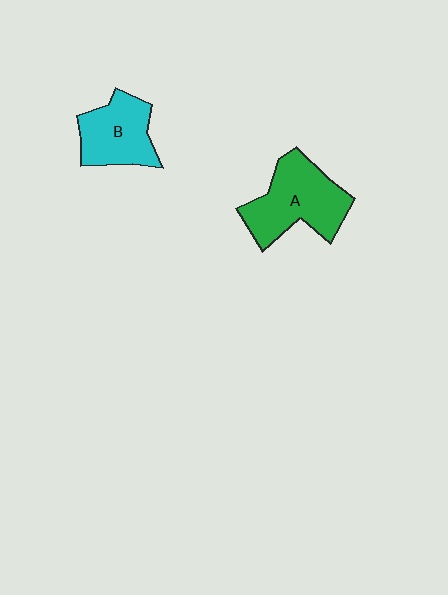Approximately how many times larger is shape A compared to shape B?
Approximately 1.3 times.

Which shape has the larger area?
Shape A (green).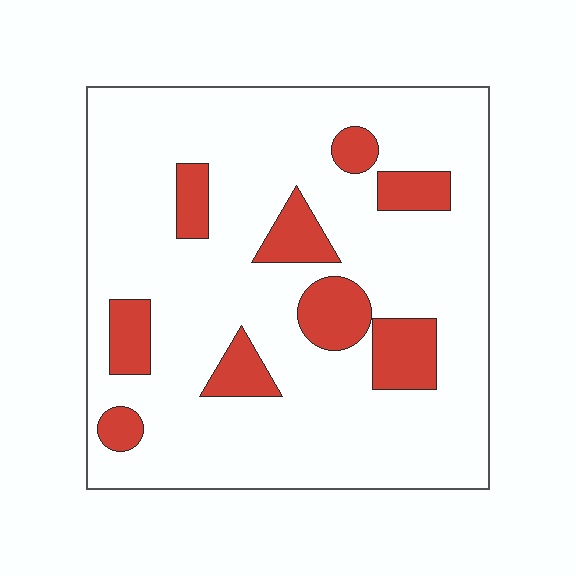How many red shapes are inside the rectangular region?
9.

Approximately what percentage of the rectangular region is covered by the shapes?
Approximately 15%.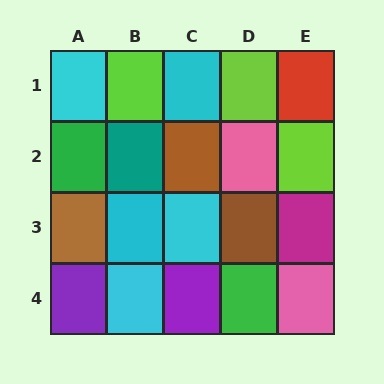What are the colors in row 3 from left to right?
Brown, cyan, cyan, brown, magenta.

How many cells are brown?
3 cells are brown.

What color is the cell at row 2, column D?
Pink.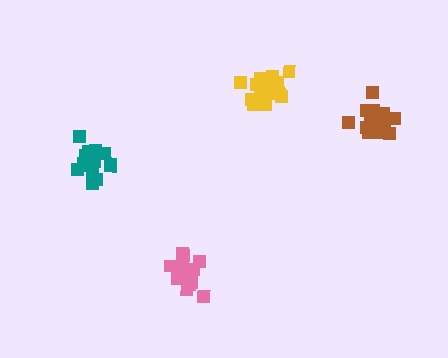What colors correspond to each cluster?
The clusters are colored: brown, yellow, teal, pink.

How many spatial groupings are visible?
There are 4 spatial groupings.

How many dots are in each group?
Group 1: 18 dots, Group 2: 20 dots, Group 3: 17 dots, Group 4: 18 dots (73 total).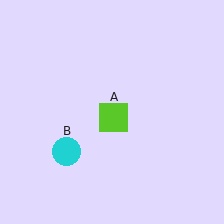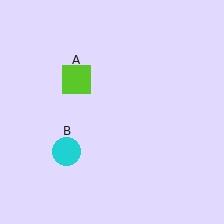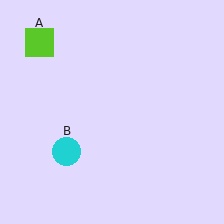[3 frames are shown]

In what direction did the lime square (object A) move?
The lime square (object A) moved up and to the left.